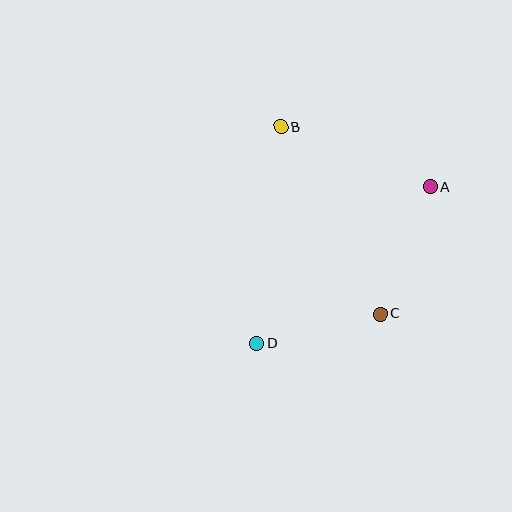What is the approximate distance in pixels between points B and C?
The distance between B and C is approximately 212 pixels.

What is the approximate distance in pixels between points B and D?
The distance between B and D is approximately 218 pixels.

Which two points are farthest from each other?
Points A and D are farthest from each other.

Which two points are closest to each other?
Points C and D are closest to each other.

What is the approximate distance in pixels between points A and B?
The distance between A and B is approximately 162 pixels.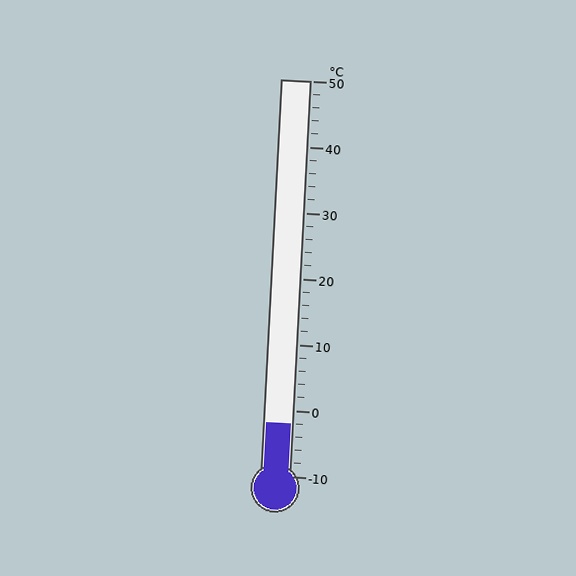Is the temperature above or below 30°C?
The temperature is below 30°C.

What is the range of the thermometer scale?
The thermometer scale ranges from -10°C to 50°C.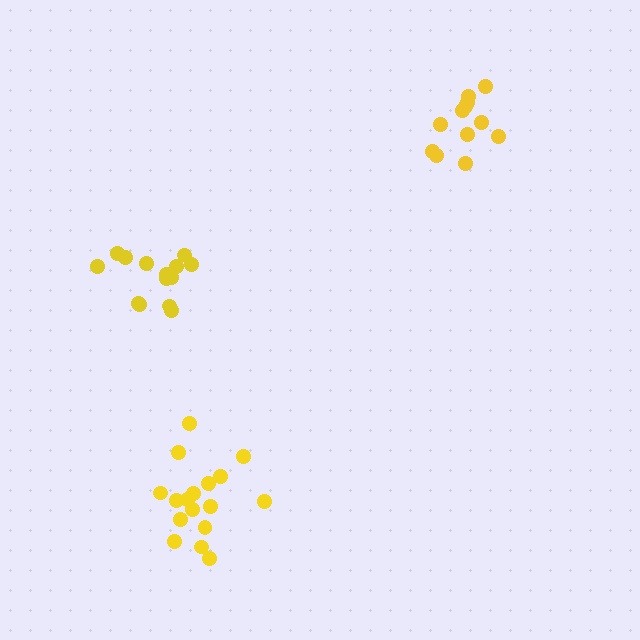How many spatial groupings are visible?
There are 3 spatial groupings.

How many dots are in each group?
Group 1: 17 dots, Group 2: 12 dots, Group 3: 14 dots (43 total).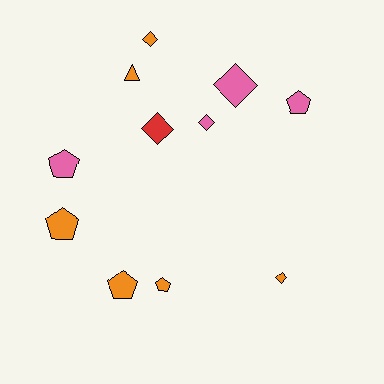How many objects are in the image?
There are 11 objects.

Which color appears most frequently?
Orange, with 6 objects.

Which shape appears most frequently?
Diamond, with 5 objects.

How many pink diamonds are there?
There are 2 pink diamonds.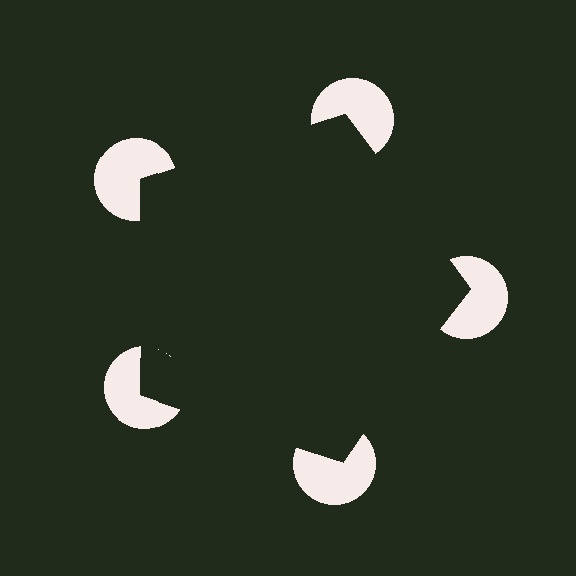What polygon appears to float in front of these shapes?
An illusory pentagon — its edges are inferred from the aligned wedge cuts in the pac-man discs, not physically drawn.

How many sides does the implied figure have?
5 sides.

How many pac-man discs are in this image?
There are 5 — one at each vertex of the illusory pentagon.